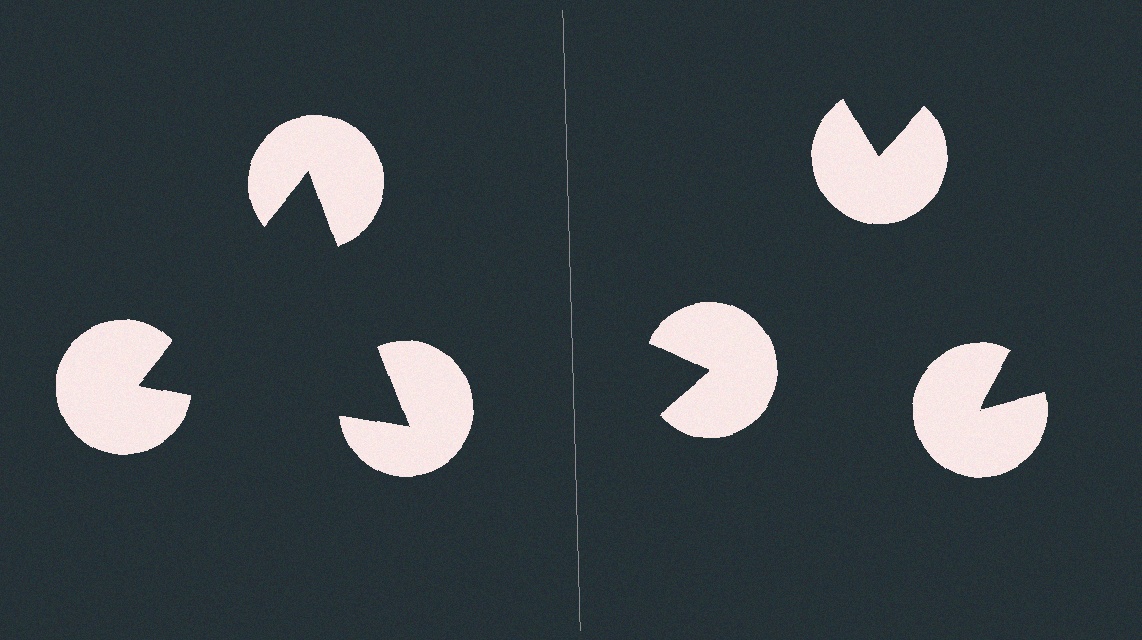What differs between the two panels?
The pac-man discs are positioned identically on both sides; only the wedge orientations differ. On the left they align to a triangle; on the right they are misaligned.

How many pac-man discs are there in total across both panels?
6 — 3 on each side.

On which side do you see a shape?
An illusory triangle appears on the left side. On the right side the wedge cuts are rotated, so no coherent shape forms.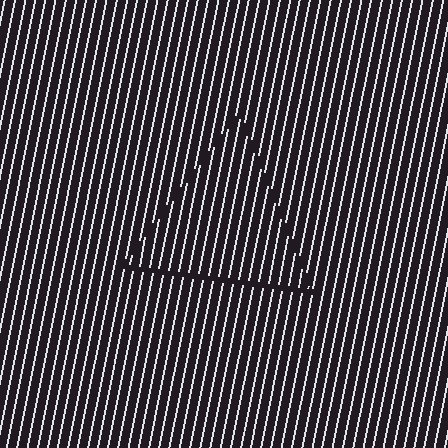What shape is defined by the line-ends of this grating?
An illusory triangle. The interior of the shape contains the same grating, shifted by half a period — the contour is defined by the phase discontinuity where line-ends from the inner and outer gratings abut.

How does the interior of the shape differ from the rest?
The interior of the shape contains the same grating, shifted by half a period — the contour is defined by the phase discontinuity where line-ends from the inner and outer gratings abut.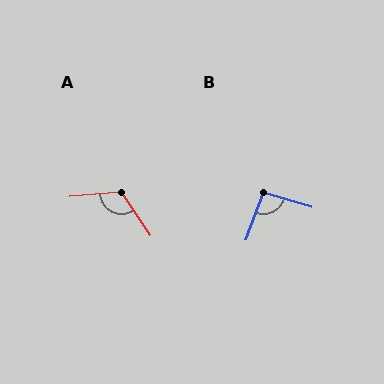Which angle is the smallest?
B, at approximately 93 degrees.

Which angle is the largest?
A, at approximately 119 degrees.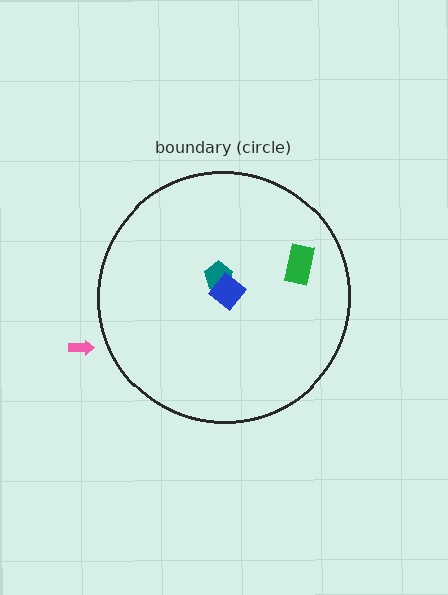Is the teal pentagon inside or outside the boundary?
Inside.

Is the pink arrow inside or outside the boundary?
Outside.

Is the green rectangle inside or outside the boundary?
Inside.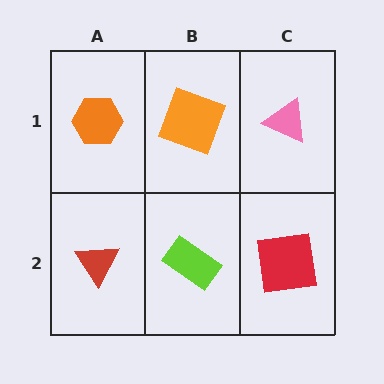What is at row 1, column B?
An orange square.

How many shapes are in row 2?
3 shapes.